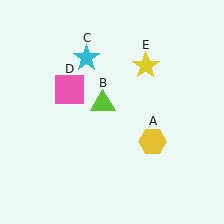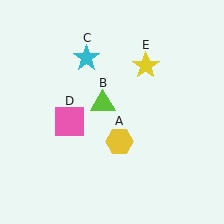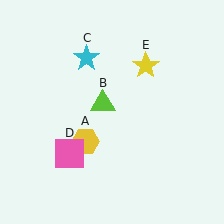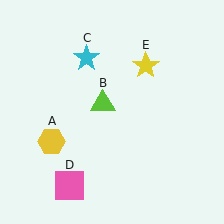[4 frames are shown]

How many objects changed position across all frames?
2 objects changed position: yellow hexagon (object A), pink square (object D).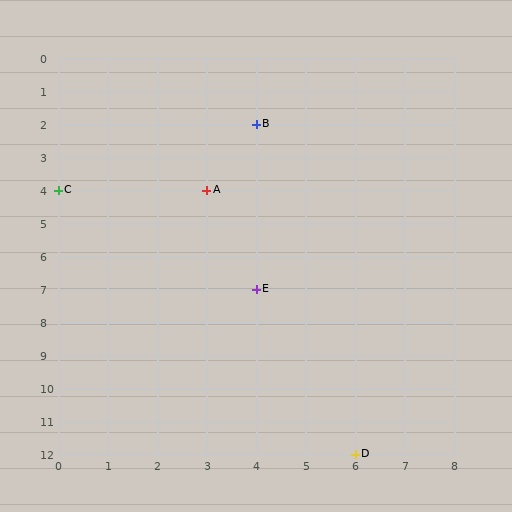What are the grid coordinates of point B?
Point B is at grid coordinates (4, 2).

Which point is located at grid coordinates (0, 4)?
Point C is at (0, 4).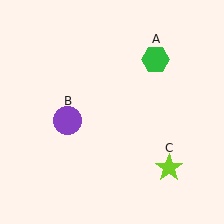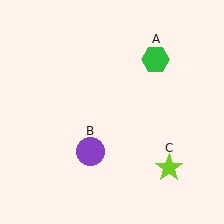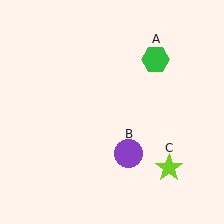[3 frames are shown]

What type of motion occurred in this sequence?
The purple circle (object B) rotated counterclockwise around the center of the scene.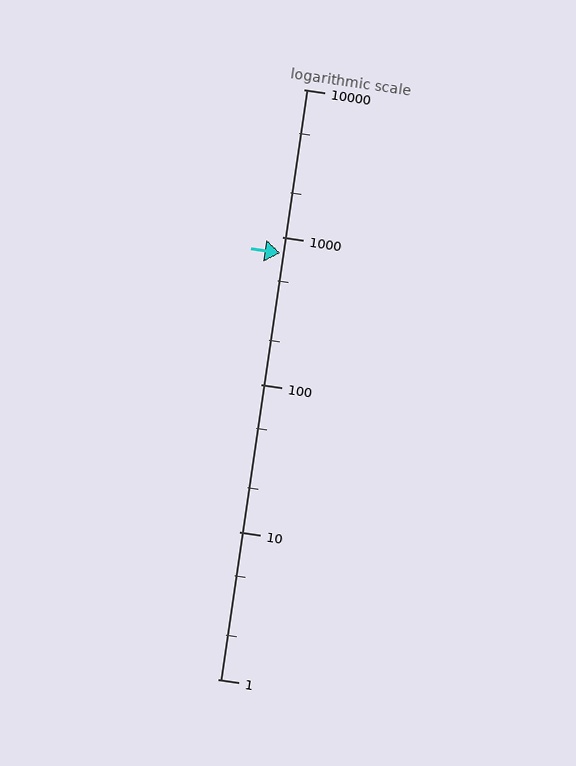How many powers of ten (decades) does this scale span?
The scale spans 4 decades, from 1 to 10000.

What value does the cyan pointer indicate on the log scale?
The pointer indicates approximately 770.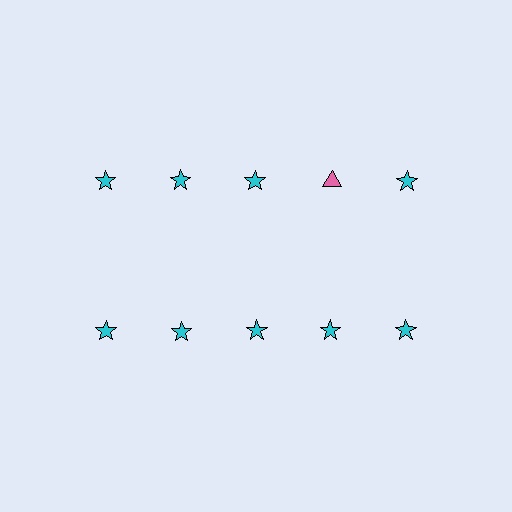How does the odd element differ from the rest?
It differs in both color (pink instead of cyan) and shape (triangle instead of star).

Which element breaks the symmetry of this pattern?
The pink triangle in the top row, second from right column breaks the symmetry. All other shapes are cyan stars.